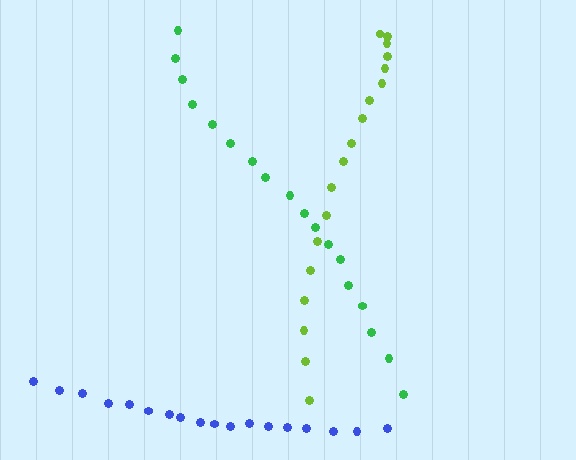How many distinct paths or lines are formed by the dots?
There are 3 distinct paths.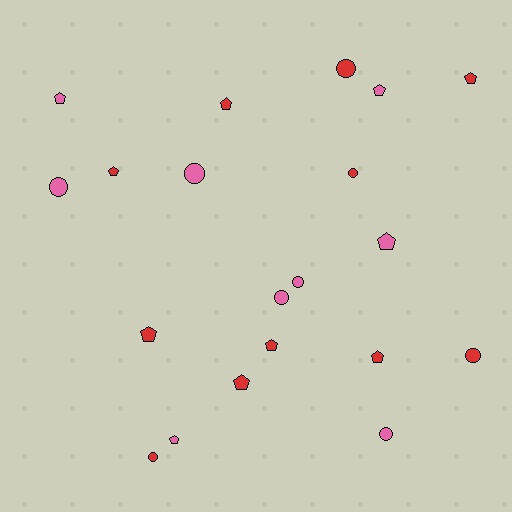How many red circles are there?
There are 4 red circles.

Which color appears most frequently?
Red, with 11 objects.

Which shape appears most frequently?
Pentagon, with 11 objects.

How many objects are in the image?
There are 20 objects.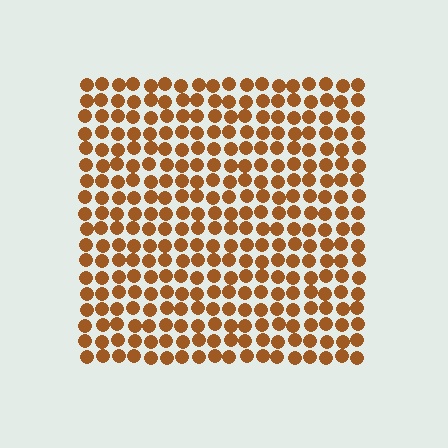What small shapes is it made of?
It is made of small circles.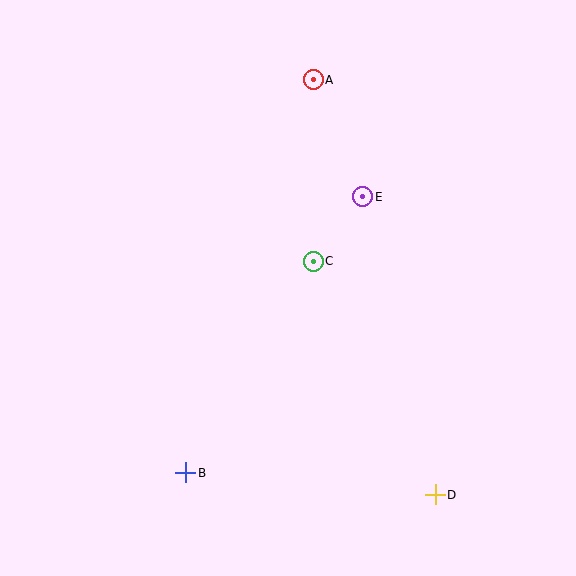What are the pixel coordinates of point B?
Point B is at (186, 473).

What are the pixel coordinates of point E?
Point E is at (363, 197).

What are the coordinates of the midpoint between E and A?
The midpoint between E and A is at (338, 138).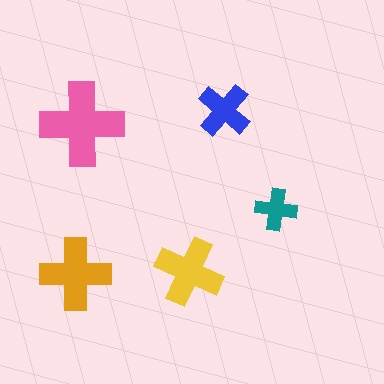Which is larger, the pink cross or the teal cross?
The pink one.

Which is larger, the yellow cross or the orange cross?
The orange one.